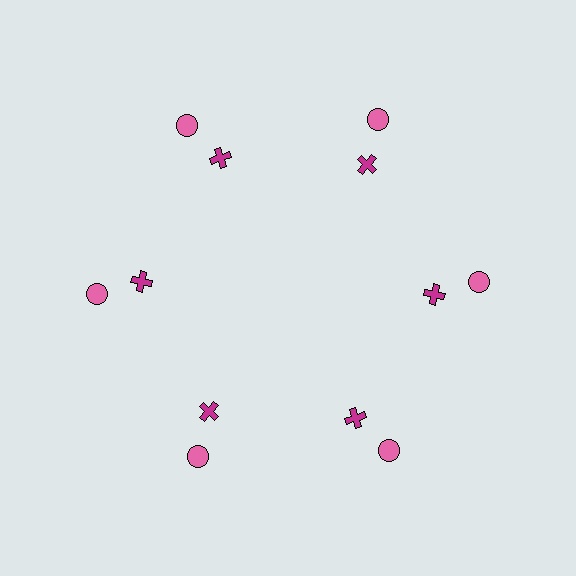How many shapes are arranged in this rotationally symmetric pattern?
There are 12 shapes, arranged in 6 groups of 2.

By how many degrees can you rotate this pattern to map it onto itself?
The pattern maps onto itself every 60 degrees of rotation.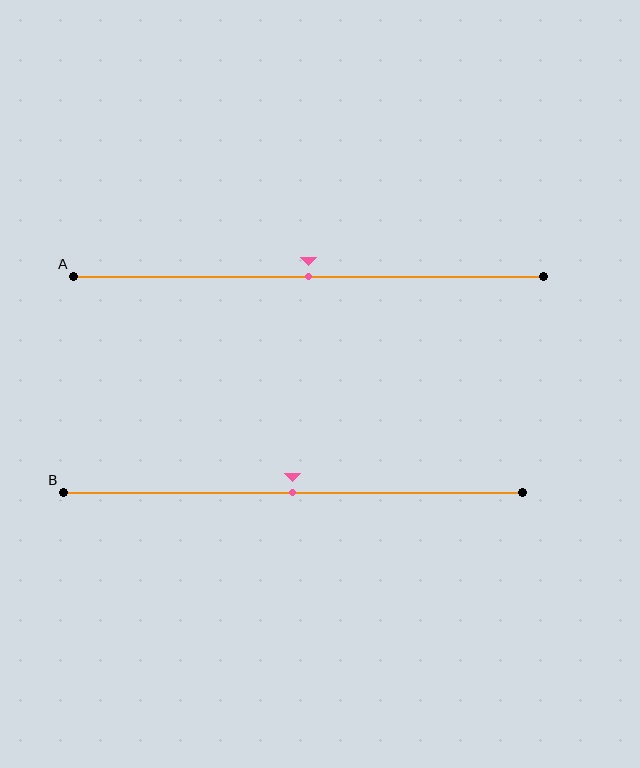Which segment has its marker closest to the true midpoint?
Segment A has its marker closest to the true midpoint.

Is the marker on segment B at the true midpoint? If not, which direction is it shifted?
Yes, the marker on segment B is at the true midpoint.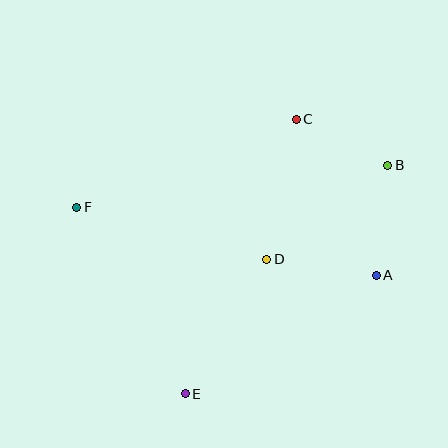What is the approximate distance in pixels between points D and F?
The distance between D and F is approximately 197 pixels.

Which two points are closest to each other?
Points B and C are closest to each other.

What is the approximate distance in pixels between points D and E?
The distance between D and E is approximately 158 pixels.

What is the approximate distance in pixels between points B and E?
The distance between B and E is approximately 305 pixels.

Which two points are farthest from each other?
Points B and F are farthest from each other.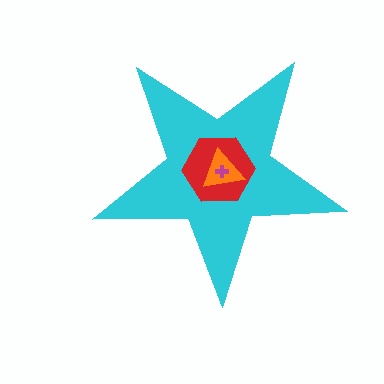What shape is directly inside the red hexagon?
The orange triangle.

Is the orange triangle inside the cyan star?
Yes.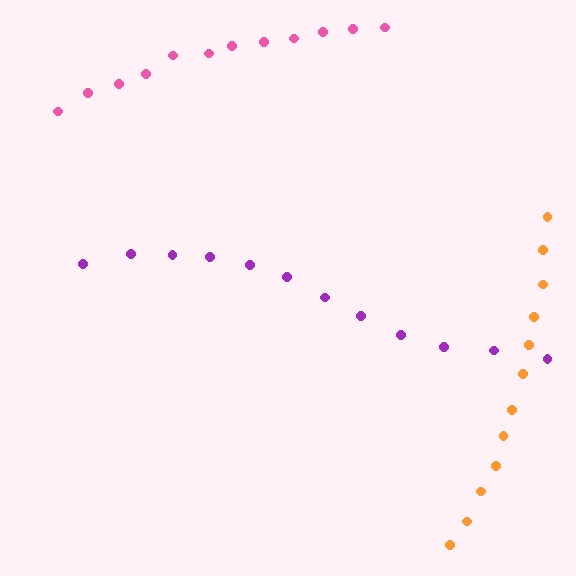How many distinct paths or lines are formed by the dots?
There are 3 distinct paths.